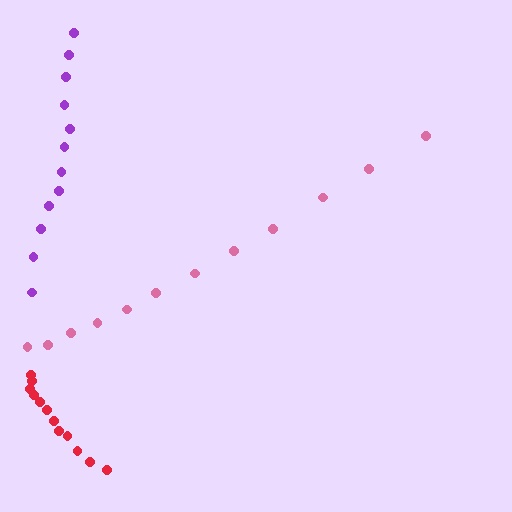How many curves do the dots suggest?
There are 3 distinct paths.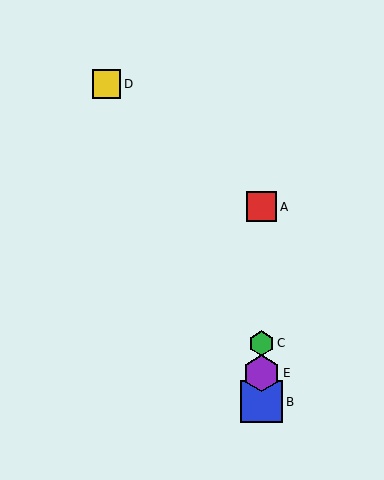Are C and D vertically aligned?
No, C is at x≈262 and D is at x≈107.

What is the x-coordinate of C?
Object C is at x≈262.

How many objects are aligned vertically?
4 objects (A, B, C, E) are aligned vertically.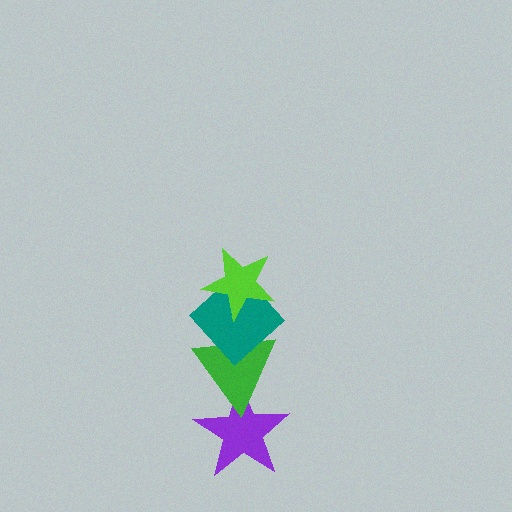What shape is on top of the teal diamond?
The lime star is on top of the teal diamond.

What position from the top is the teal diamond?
The teal diamond is 2nd from the top.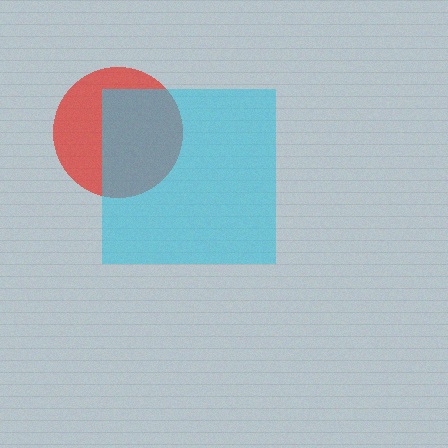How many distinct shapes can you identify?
There are 2 distinct shapes: a red circle, a cyan square.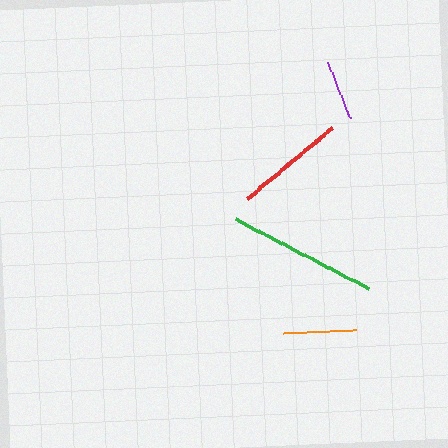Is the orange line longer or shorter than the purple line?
The orange line is longer than the purple line.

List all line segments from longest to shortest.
From longest to shortest: green, red, orange, purple.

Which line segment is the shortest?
The purple line is the shortest at approximately 61 pixels.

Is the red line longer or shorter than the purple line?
The red line is longer than the purple line.